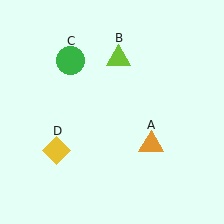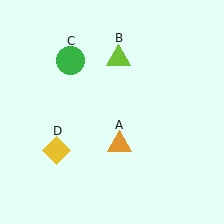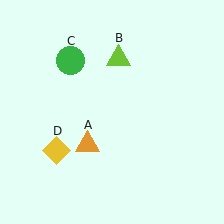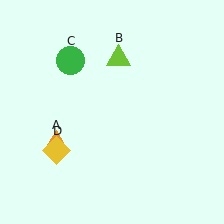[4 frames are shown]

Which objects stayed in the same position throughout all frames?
Lime triangle (object B) and green circle (object C) and yellow diamond (object D) remained stationary.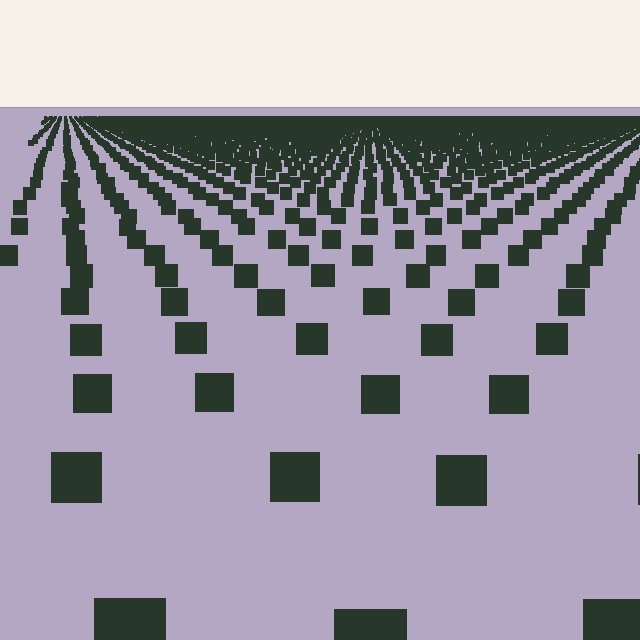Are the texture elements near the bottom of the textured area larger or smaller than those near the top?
Larger. Near the bottom, elements are closer to the viewer and appear at a bigger on-screen size.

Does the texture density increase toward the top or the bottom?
Density increases toward the top.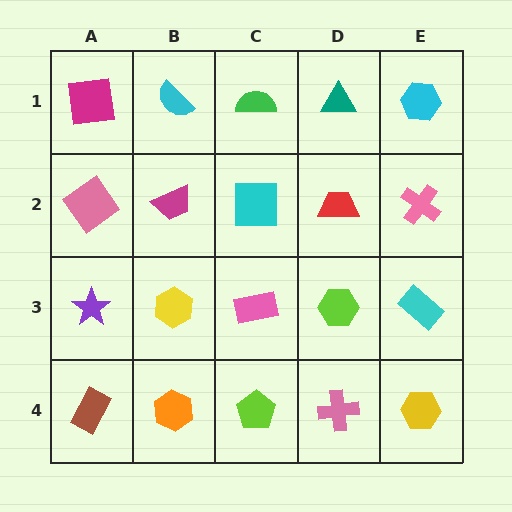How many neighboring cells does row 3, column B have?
4.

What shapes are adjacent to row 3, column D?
A red trapezoid (row 2, column D), a pink cross (row 4, column D), a pink rectangle (row 3, column C), a cyan rectangle (row 3, column E).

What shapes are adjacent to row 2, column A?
A magenta square (row 1, column A), a purple star (row 3, column A), a magenta trapezoid (row 2, column B).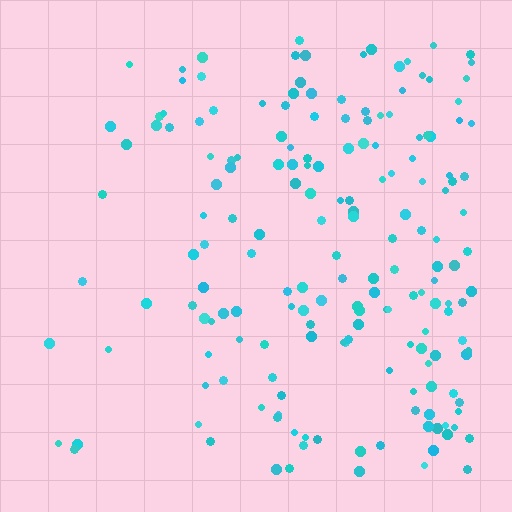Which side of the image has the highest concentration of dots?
The right.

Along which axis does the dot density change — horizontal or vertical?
Horizontal.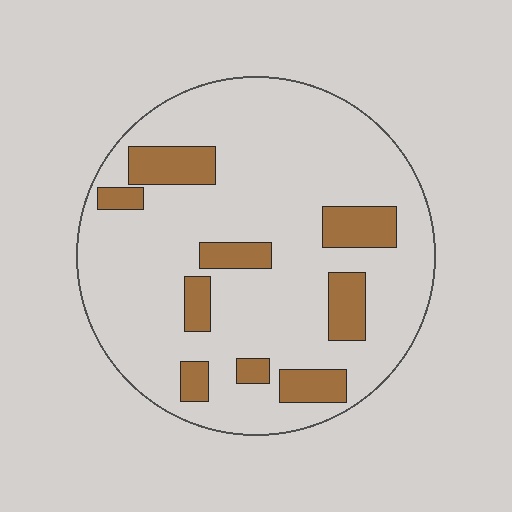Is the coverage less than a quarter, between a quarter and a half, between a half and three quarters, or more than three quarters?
Less than a quarter.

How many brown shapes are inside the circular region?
9.